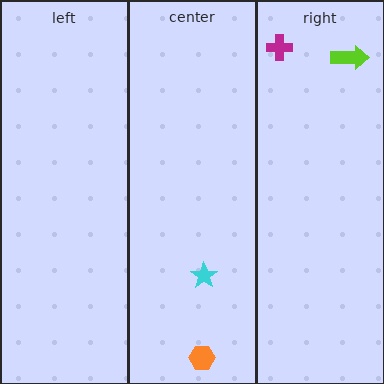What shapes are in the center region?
The cyan star, the orange hexagon.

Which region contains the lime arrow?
The right region.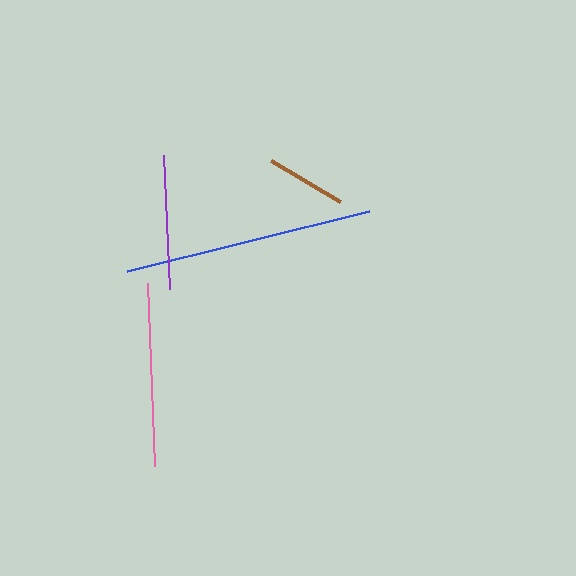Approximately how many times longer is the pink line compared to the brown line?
The pink line is approximately 2.3 times the length of the brown line.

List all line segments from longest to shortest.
From longest to shortest: blue, pink, purple, brown.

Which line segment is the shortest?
The brown line is the shortest at approximately 80 pixels.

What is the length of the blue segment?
The blue segment is approximately 249 pixels long.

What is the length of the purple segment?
The purple segment is approximately 134 pixels long.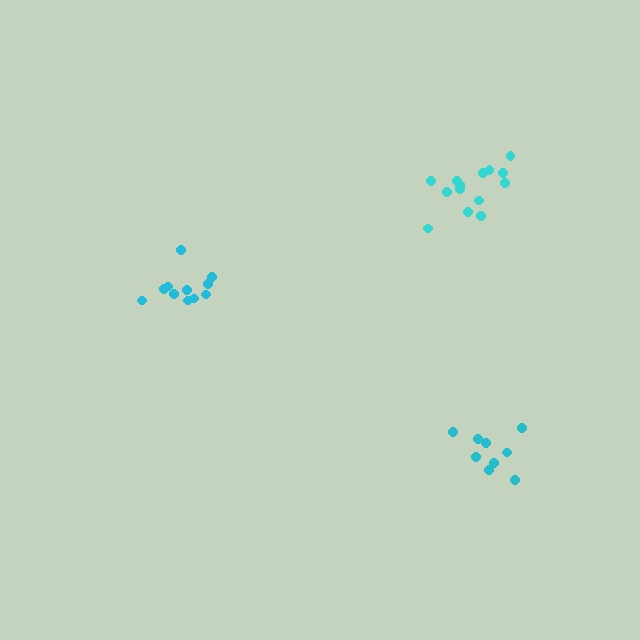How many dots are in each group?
Group 1: 11 dots, Group 2: 9 dots, Group 3: 14 dots (34 total).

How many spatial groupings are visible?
There are 3 spatial groupings.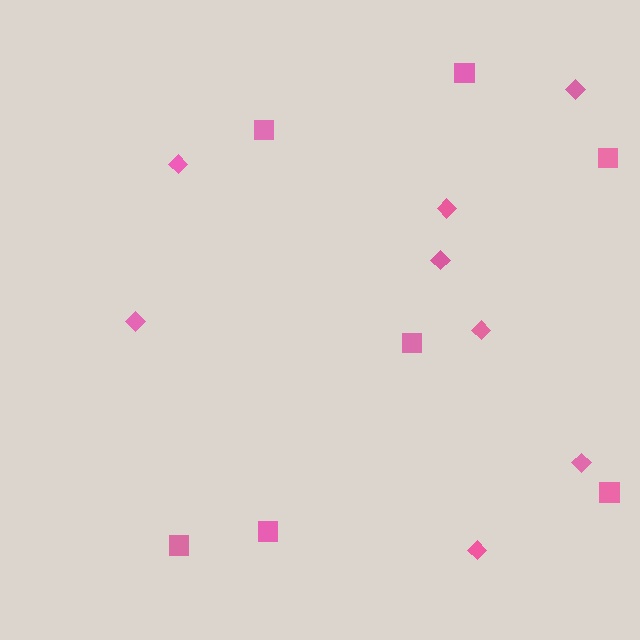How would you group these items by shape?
There are 2 groups: one group of squares (7) and one group of diamonds (8).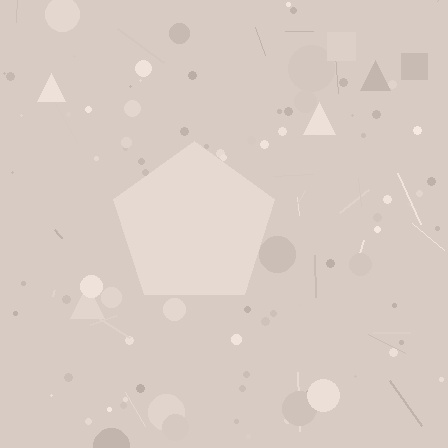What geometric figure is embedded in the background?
A pentagon is embedded in the background.